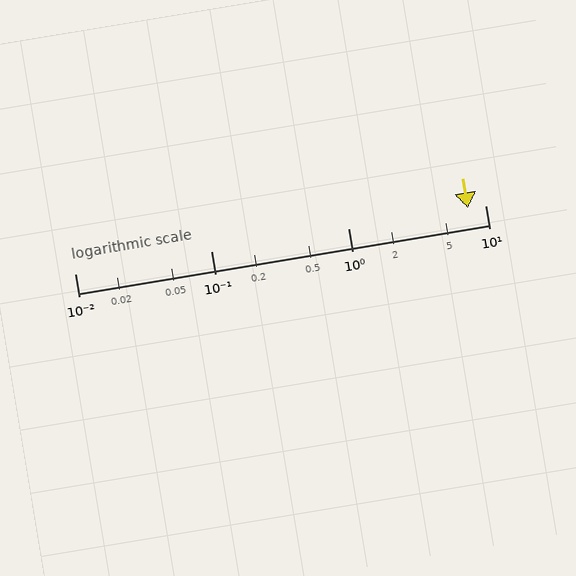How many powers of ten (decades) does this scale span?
The scale spans 3 decades, from 0.01 to 10.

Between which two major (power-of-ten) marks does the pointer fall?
The pointer is between 1 and 10.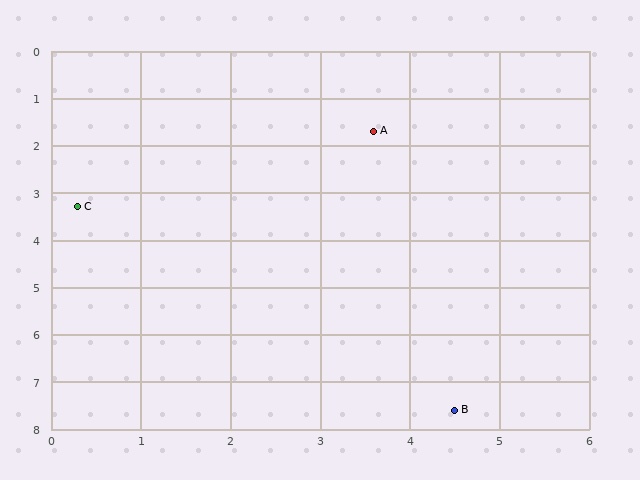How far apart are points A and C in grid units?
Points A and C are about 3.7 grid units apart.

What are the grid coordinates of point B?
Point B is at approximately (4.5, 7.6).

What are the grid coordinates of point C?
Point C is at approximately (0.3, 3.3).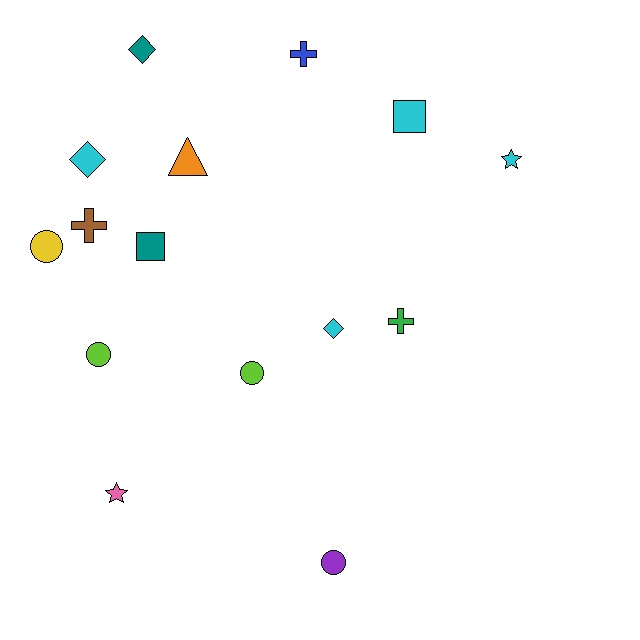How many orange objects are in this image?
There is 1 orange object.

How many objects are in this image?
There are 15 objects.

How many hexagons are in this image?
There are no hexagons.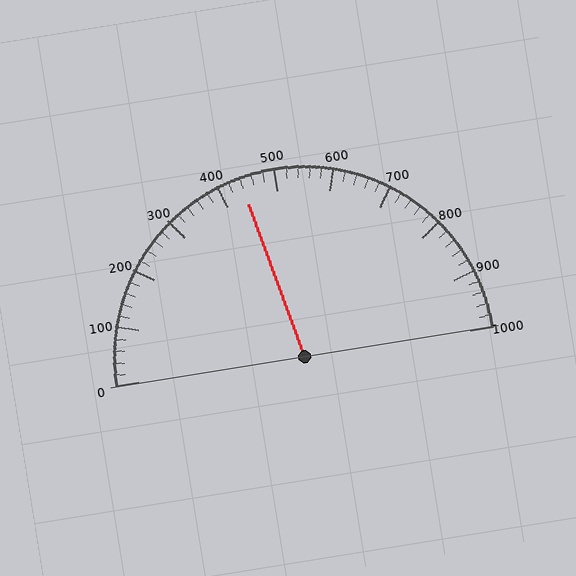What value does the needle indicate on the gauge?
The needle indicates approximately 440.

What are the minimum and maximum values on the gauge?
The gauge ranges from 0 to 1000.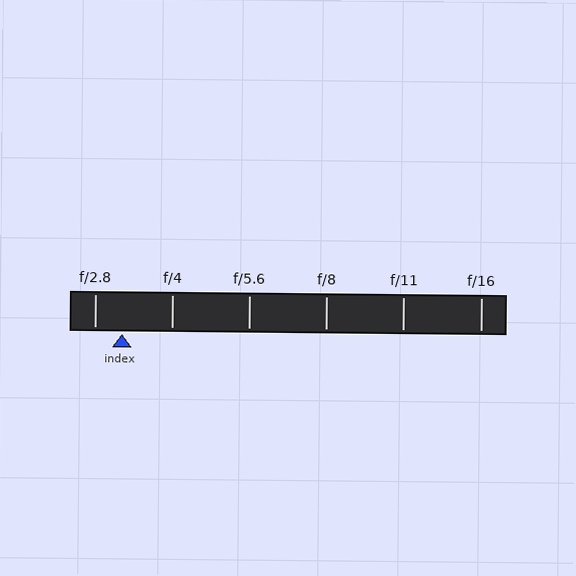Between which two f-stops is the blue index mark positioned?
The index mark is between f/2.8 and f/4.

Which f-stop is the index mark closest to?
The index mark is closest to f/2.8.